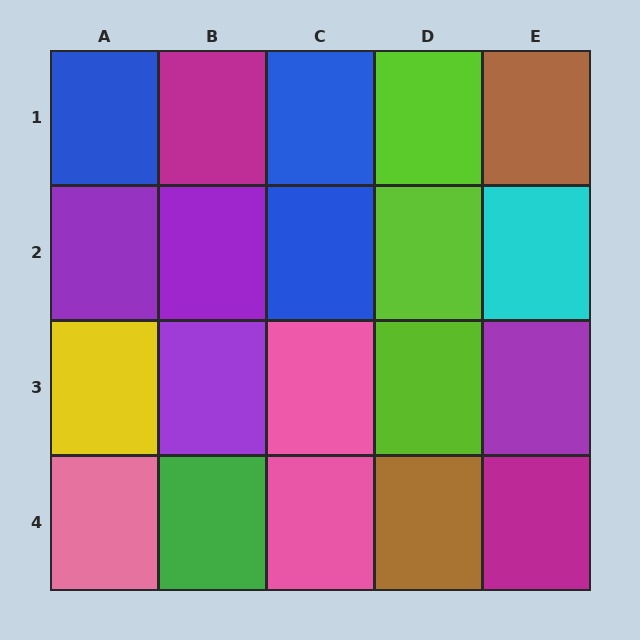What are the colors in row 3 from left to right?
Yellow, purple, pink, lime, purple.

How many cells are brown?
2 cells are brown.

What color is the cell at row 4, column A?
Pink.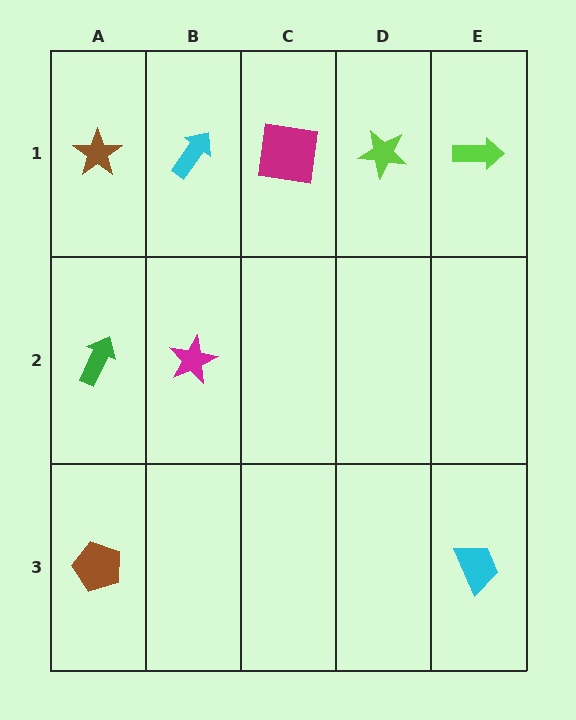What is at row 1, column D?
A lime star.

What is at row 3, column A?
A brown pentagon.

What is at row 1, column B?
A cyan arrow.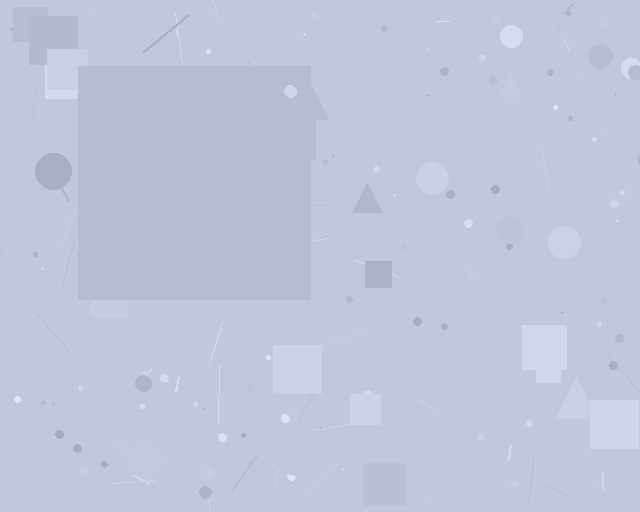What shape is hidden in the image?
A square is hidden in the image.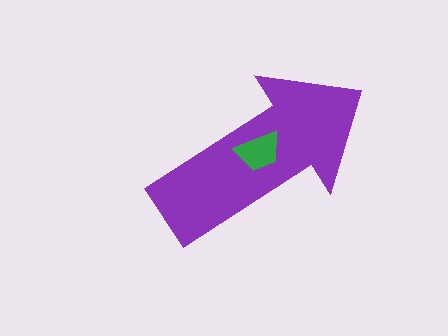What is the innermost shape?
The green trapezoid.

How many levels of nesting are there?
2.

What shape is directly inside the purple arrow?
The green trapezoid.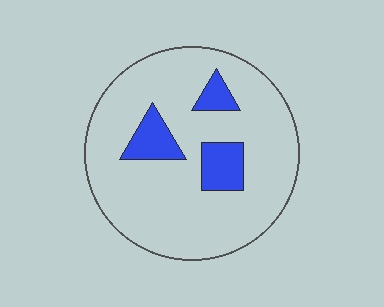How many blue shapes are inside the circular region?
3.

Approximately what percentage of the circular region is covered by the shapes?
Approximately 15%.